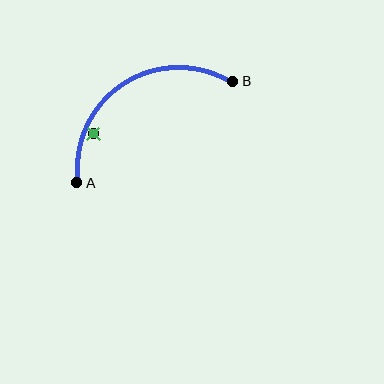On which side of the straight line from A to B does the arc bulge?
The arc bulges above the straight line connecting A and B.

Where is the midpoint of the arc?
The arc midpoint is the point on the curve farthest from the straight line joining A and B. It sits above that line.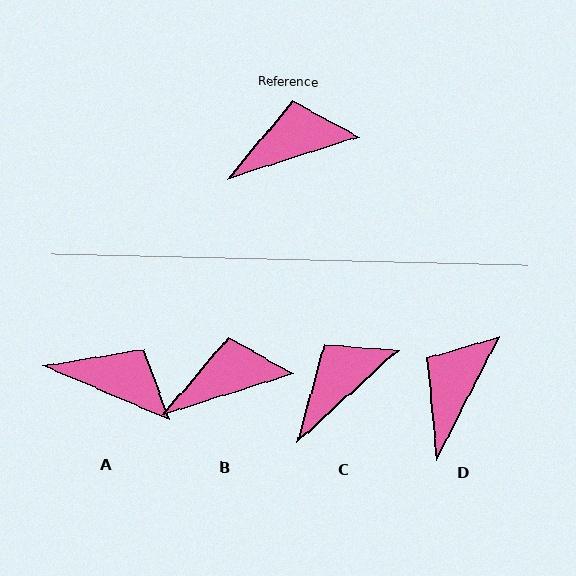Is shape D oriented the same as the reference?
No, it is off by about 46 degrees.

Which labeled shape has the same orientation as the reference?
B.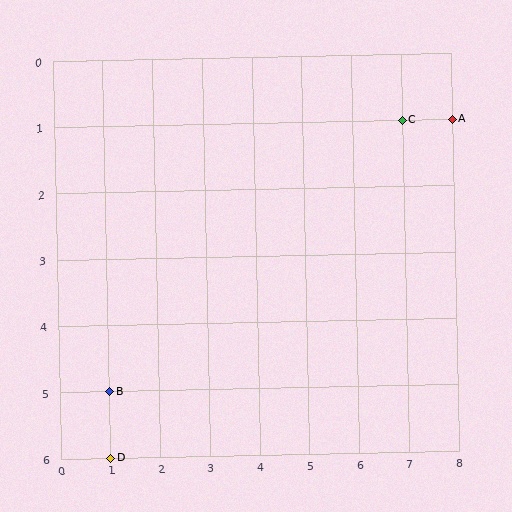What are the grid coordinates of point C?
Point C is at grid coordinates (7, 1).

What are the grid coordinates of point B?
Point B is at grid coordinates (1, 5).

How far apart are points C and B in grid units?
Points C and B are 6 columns and 4 rows apart (about 7.2 grid units diagonally).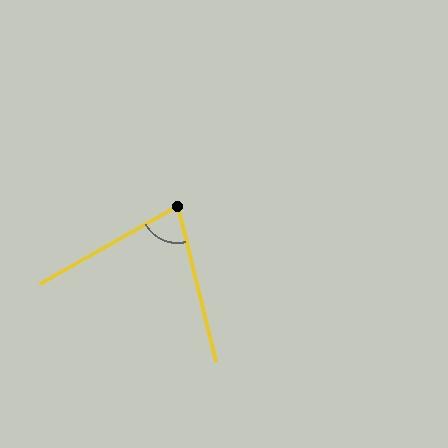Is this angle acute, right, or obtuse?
It is acute.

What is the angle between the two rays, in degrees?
Approximately 74 degrees.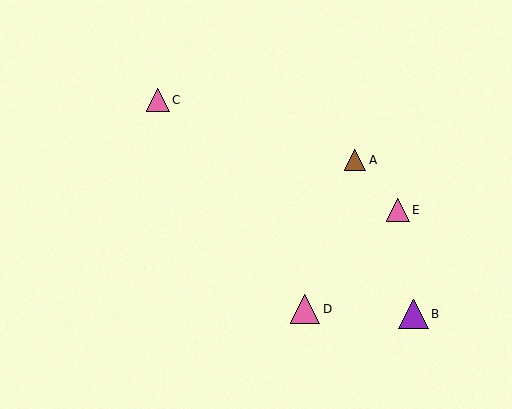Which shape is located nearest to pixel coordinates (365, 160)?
The brown triangle (labeled A) at (355, 160) is nearest to that location.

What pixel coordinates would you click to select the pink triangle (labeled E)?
Click at (398, 210) to select the pink triangle E.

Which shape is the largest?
The purple triangle (labeled B) is the largest.